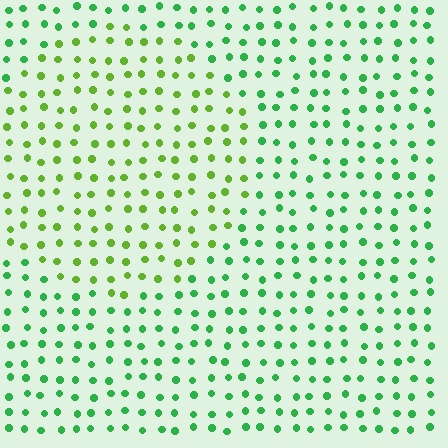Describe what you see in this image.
The image is filled with small green elements in a uniform arrangement. A circle-shaped region is visible where the elements are tinted to a slightly different hue, forming a subtle color boundary.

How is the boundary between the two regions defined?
The boundary is defined purely by a slight shift in hue (about 37 degrees). Spacing, size, and orientation are identical on both sides.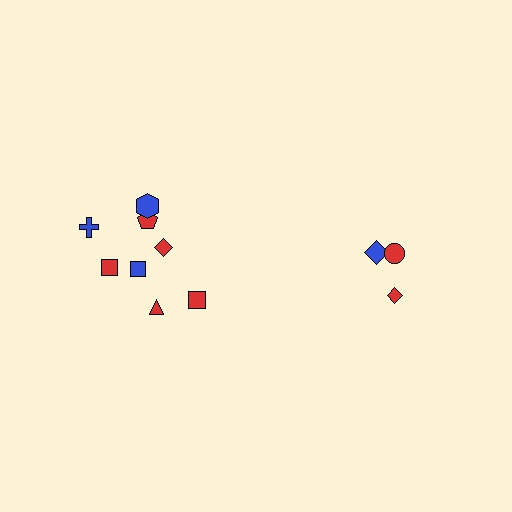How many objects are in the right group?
There are 3 objects.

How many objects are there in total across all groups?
There are 11 objects.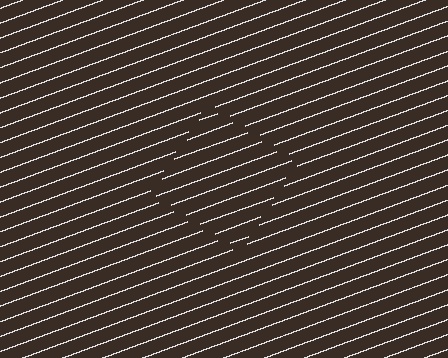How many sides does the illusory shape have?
4 sides — the line-ends trace a square.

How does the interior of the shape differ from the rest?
The interior of the shape contains the same grating, shifted by half a period — the contour is defined by the phase discontinuity where line-ends from the inner and outer gratings abut.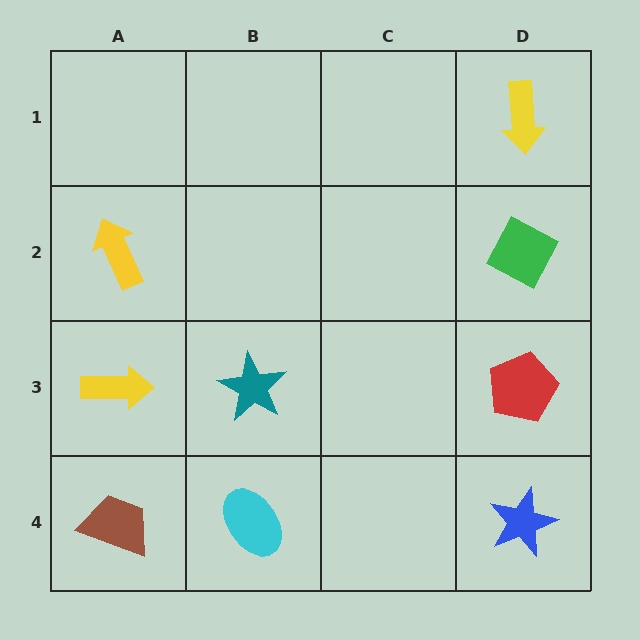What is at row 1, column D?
A yellow arrow.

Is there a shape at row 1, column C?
No, that cell is empty.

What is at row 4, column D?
A blue star.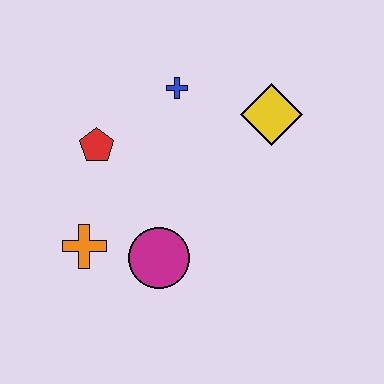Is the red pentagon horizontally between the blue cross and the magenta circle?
No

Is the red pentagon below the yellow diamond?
Yes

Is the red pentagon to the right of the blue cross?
No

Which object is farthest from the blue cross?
The orange cross is farthest from the blue cross.